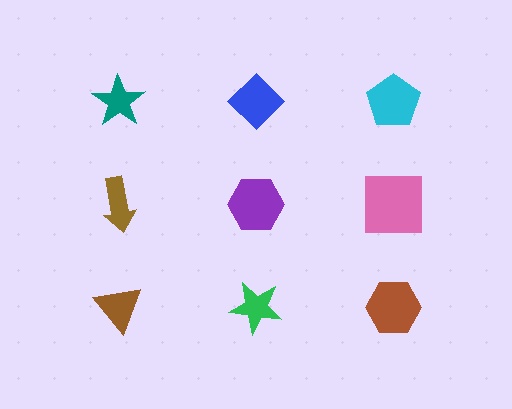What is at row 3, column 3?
A brown hexagon.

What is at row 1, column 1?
A teal star.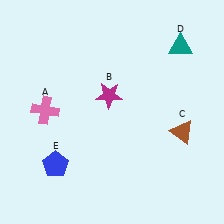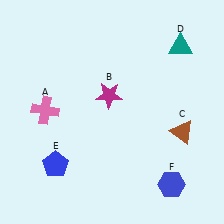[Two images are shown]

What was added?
A blue hexagon (F) was added in Image 2.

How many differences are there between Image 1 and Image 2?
There is 1 difference between the two images.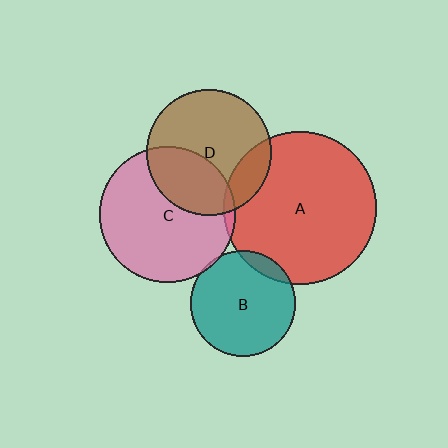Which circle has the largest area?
Circle A (red).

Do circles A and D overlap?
Yes.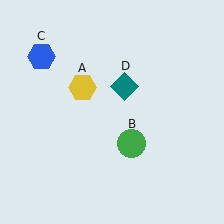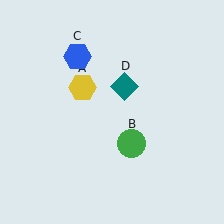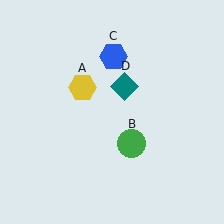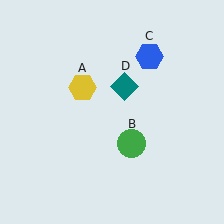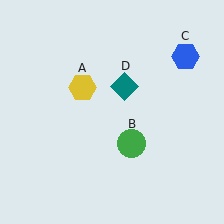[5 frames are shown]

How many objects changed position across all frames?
1 object changed position: blue hexagon (object C).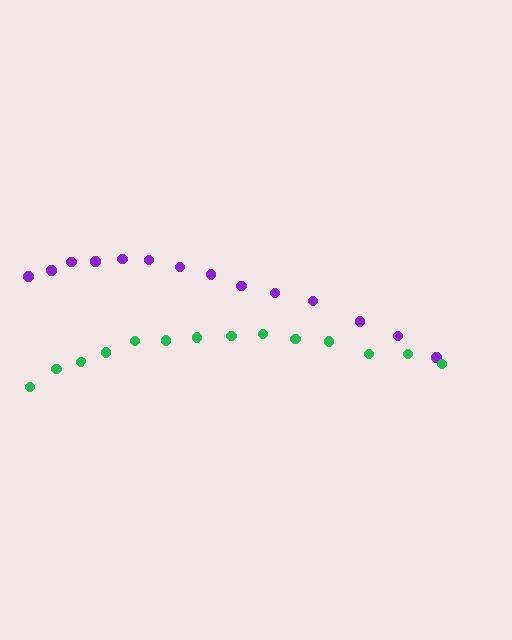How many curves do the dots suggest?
There are 2 distinct paths.